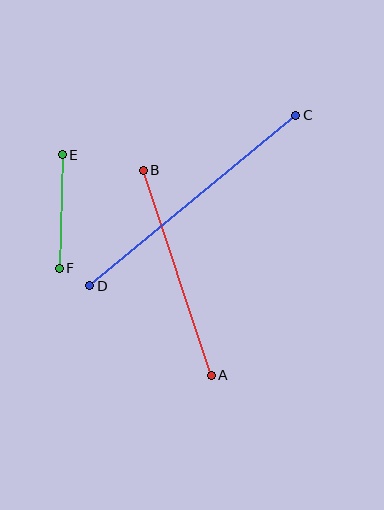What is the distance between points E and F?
The distance is approximately 113 pixels.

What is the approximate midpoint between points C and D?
The midpoint is at approximately (193, 200) pixels.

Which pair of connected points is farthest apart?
Points C and D are farthest apart.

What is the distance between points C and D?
The distance is approximately 267 pixels.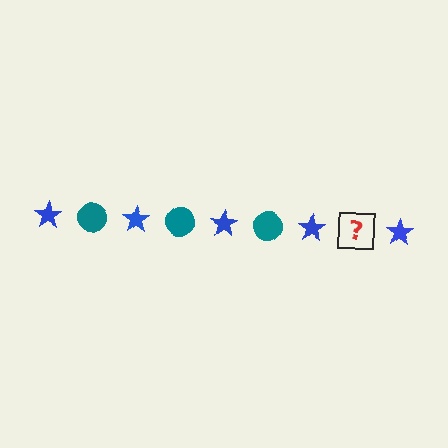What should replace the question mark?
The question mark should be replaced with a teal circle.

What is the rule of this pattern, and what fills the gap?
The rule is that the pattern alternates between blue star and teal circle. The gap should be filled with a teal circle.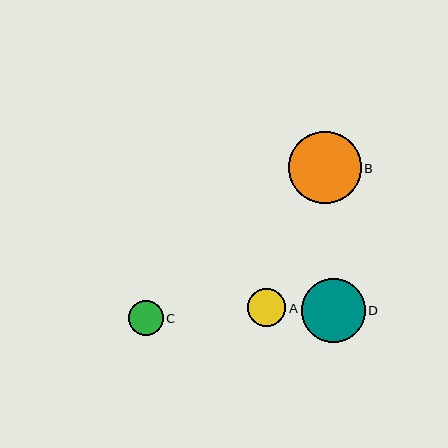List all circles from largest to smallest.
From largest to smallest: B, D, A, C.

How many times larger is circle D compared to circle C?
Circle D is approximately 1.8 times the size of circle C.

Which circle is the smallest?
Circle C is the smallest with a size of approximately 35 pixels.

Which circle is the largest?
Circle B is the largest with a size of approximately 73 pixels.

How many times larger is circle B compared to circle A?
Circle B is approximately 1.9 times the size of circle A.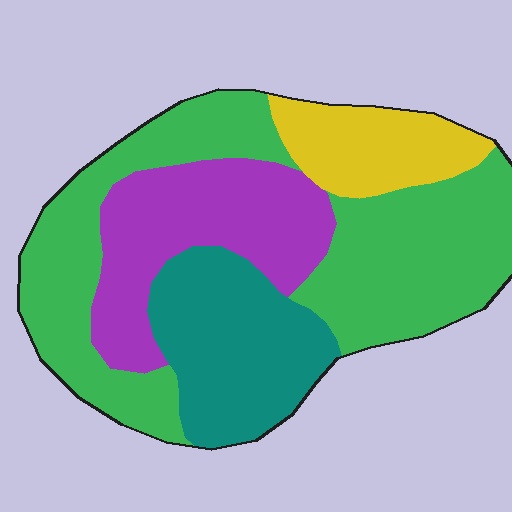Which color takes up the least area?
Yellow, at roughly 10%.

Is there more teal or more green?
Green.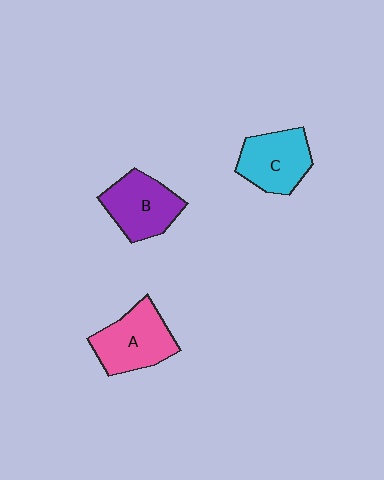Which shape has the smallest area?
Shape C (cyan).